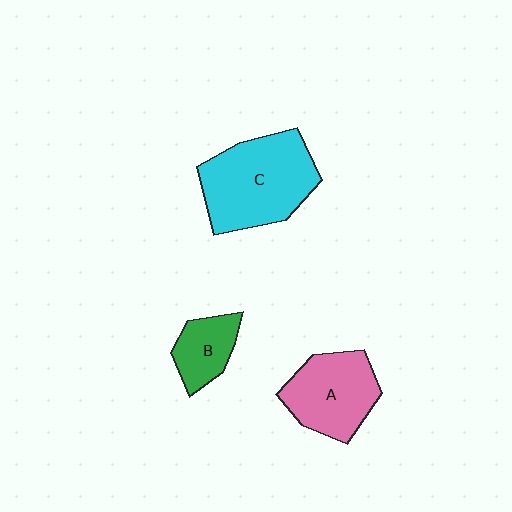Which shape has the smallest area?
Shape B (green).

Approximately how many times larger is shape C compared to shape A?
Approximately 1.4 times.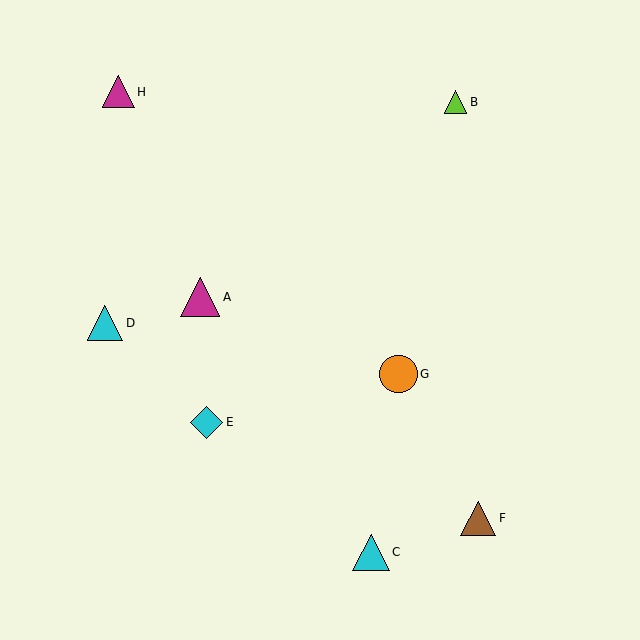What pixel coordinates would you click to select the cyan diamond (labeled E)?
Click at (207, 422) to select the cyan diamond E.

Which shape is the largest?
The magenta triangle (labeled A) is the largest.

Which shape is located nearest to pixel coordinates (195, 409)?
The cyan diamond (labeled E) at (207, 422) is nearest to that location.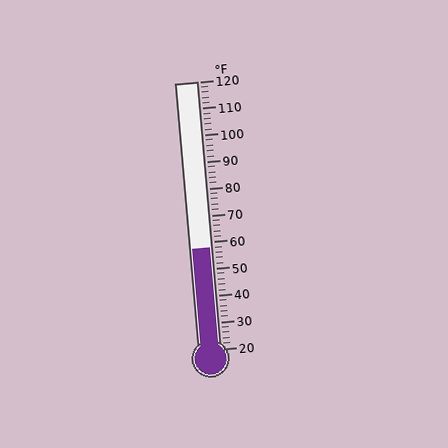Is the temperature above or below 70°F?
The temperature is below 70°F.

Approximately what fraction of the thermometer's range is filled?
The thermometer is filled to approximately 40% of its range.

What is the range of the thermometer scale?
The thermometer scale ranges from 20°F to 120°F.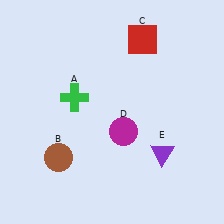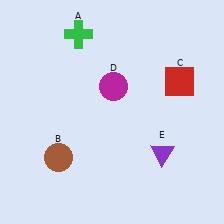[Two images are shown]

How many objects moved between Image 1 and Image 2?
3 objects moved between the two images.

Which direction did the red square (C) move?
The red square (C) moved down.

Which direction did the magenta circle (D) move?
The magenta circle (D) moved up.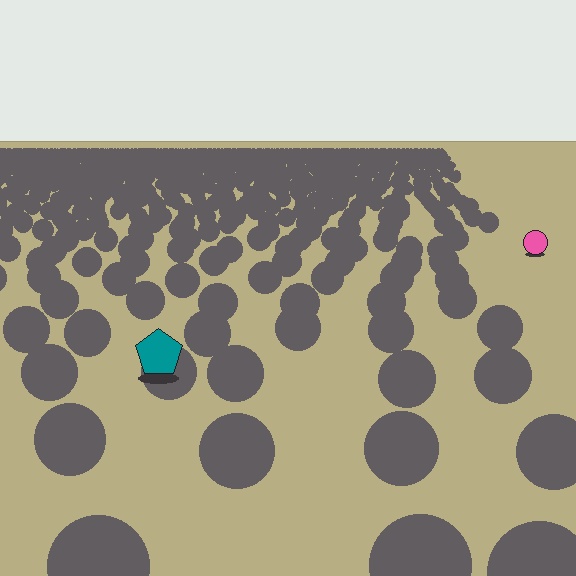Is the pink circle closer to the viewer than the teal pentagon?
No. The teal pentagon is closer — you can tell from the texture gradient: the ground texture is coarser near it.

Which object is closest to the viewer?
The teal pentagon is closest. The texture marks near it are larger and more spread out.